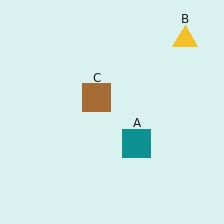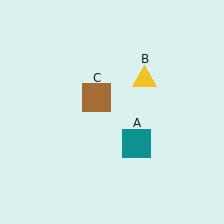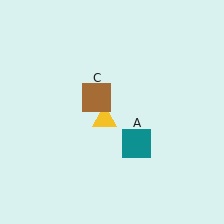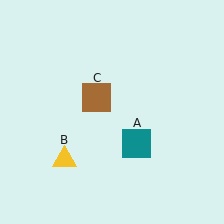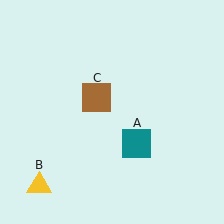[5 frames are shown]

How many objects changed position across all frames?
1 object changed position: yellow triangle (object B).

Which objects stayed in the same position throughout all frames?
Teal square (object A) and brown square (object C) remained stationary.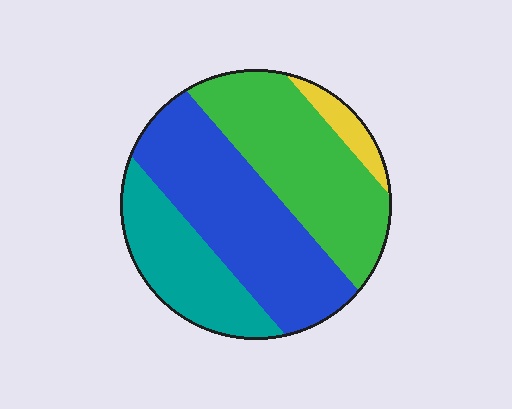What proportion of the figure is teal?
Teal covers 22% of the figure.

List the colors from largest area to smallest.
From largest to smallest: blue, green, teal, yellow.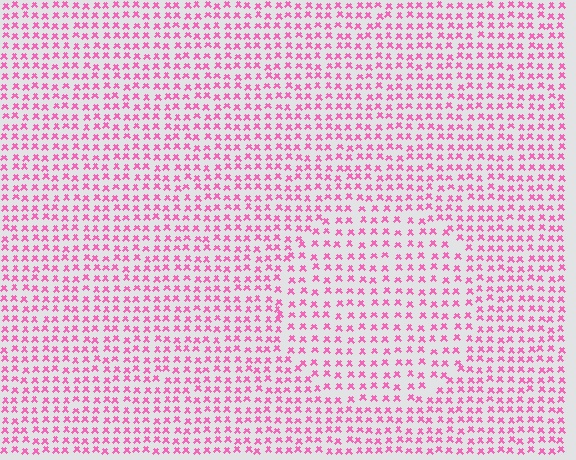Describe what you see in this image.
The image contains small pink elements arranged at two different densities. A circle-shaped region is visible where the elements are less densely packed than the surrounding area.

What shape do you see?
I see a circle.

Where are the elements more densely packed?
The elements are more densely packed outside the circle boundary.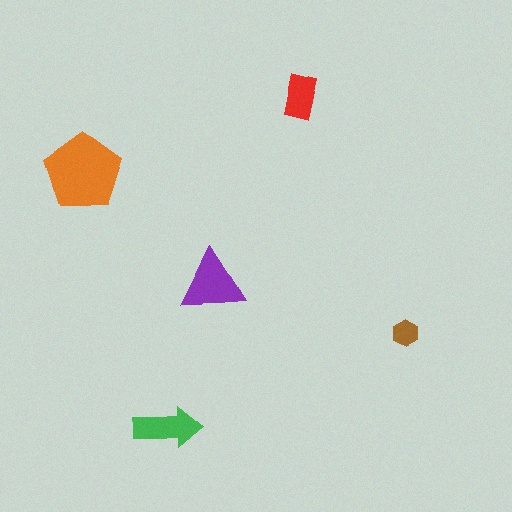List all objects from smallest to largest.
The brown hexagon, the red rectangle, the green arrow, the purple triangle, the orange pentagon.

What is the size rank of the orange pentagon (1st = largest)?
1st.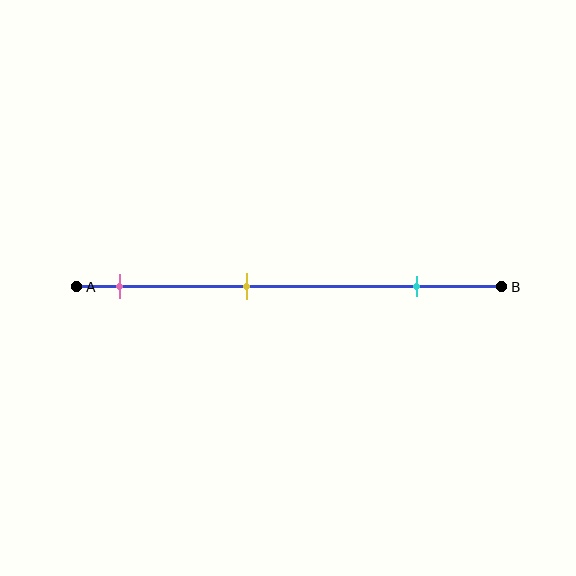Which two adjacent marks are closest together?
The pink and yellow marks are the closest adjacent pair.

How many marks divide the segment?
There are 3 marks dividing the segment.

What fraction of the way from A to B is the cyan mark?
The cyan mark is approximately 80% (0.8) of the way from A to B.